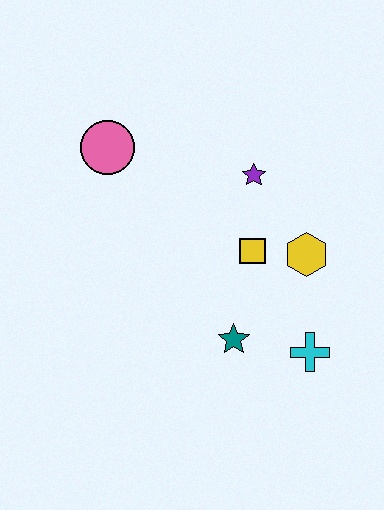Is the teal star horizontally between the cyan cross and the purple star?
No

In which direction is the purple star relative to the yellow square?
The purple star is above the yellow square.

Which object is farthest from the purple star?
The cyan cross is farthest from the purple star.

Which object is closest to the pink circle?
The purple star is closest to the pink circle.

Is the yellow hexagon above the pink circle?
No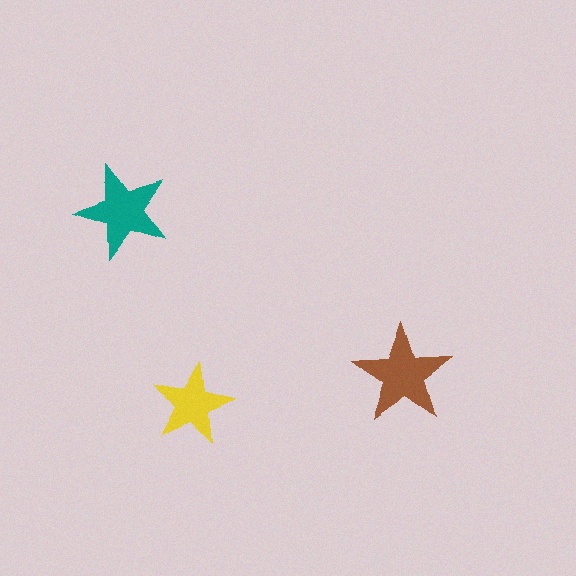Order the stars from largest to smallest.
the brown one, the teal one, the yellow one.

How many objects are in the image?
There are 3 objects in the image.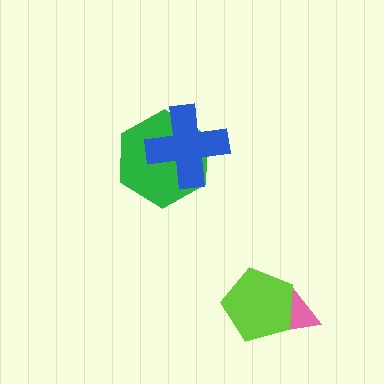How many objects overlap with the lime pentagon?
1 object overlaps with the lime pentagon.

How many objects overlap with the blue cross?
1 object overlaps with the blue cross.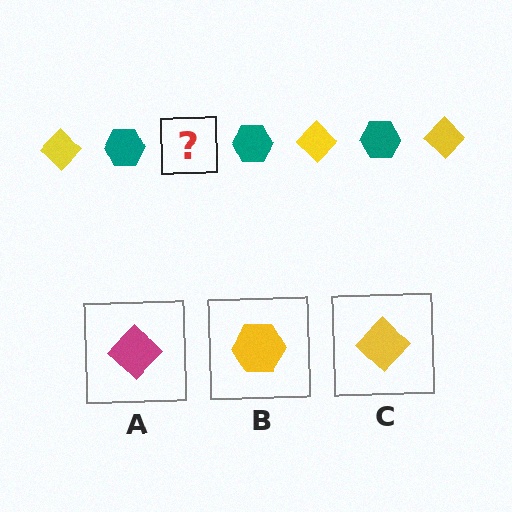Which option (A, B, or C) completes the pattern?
C.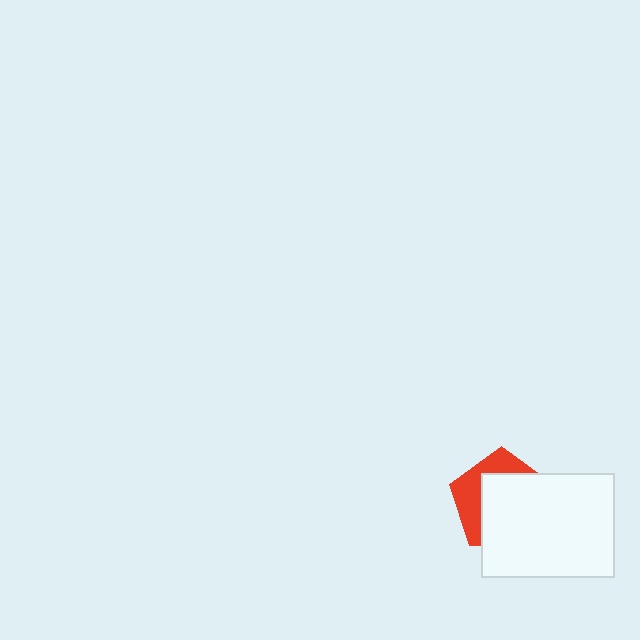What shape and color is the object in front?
The object in front is a white rectangle.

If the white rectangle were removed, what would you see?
You would see the complete red pentagon.